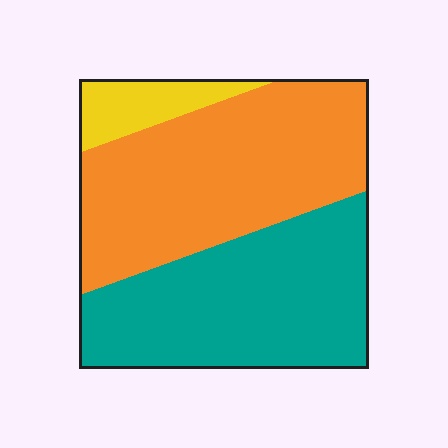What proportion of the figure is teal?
Teal covers about 45% of the figure.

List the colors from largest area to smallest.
From largest to smallest: orange, teal, yellow.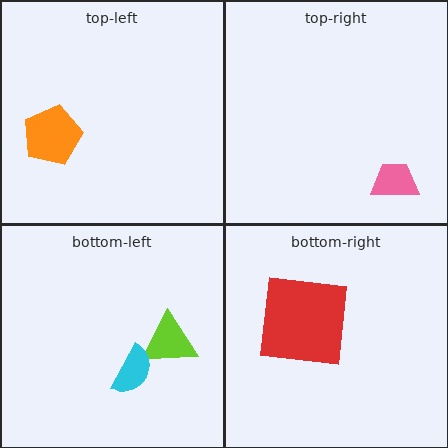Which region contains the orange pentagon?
The top-left region.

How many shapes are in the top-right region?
1.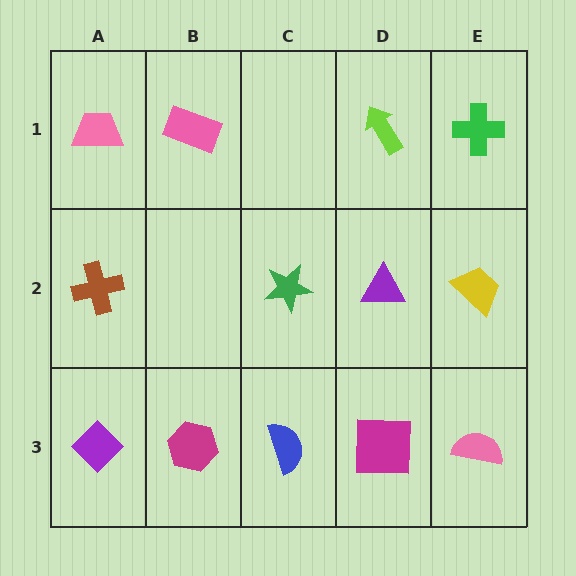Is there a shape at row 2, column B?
No, that cell is empty.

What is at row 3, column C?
A blue semicircle.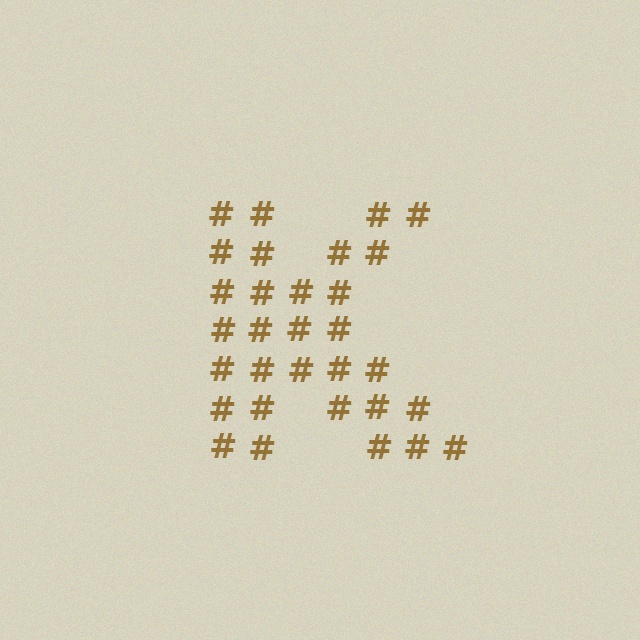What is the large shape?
The large shape is the letter K.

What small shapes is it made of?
It is made of small hash symbols.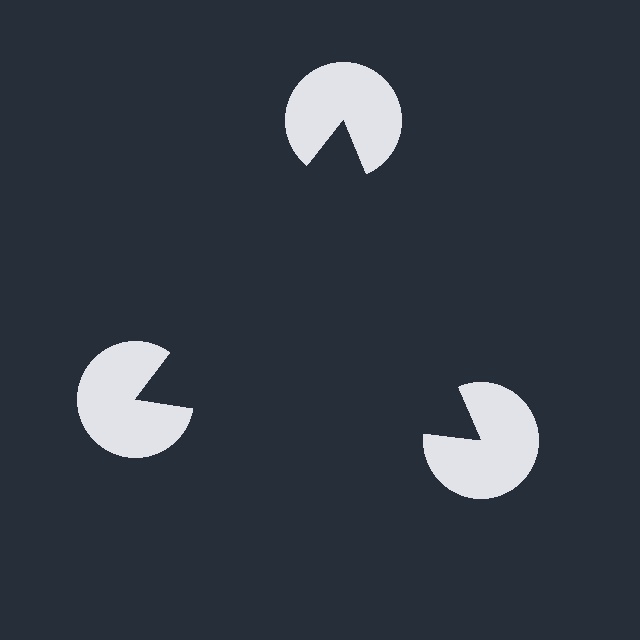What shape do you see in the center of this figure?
An illusory triangle — its edges are inferred from the aligned wedge cuts in the pac-man discs, not physically drawn.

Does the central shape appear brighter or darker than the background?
It typically appears slightly darker than the background, even though no actual brightness change is drawn.